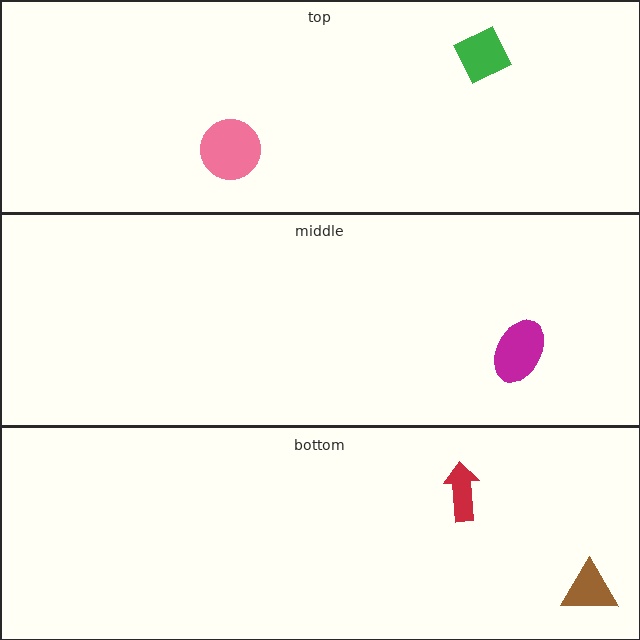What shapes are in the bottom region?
The brown triangle, the red arrow.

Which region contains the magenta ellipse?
The middle region.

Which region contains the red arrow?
The bottom region.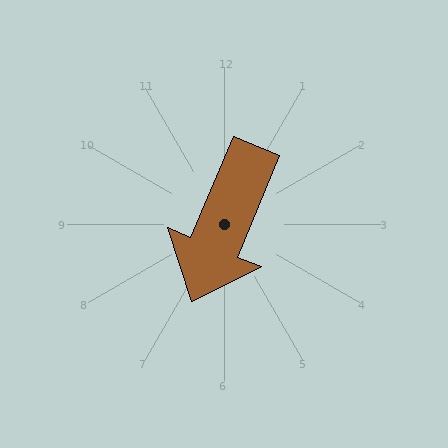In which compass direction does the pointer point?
Southwest.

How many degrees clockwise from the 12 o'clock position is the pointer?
Approximately 203 degrees.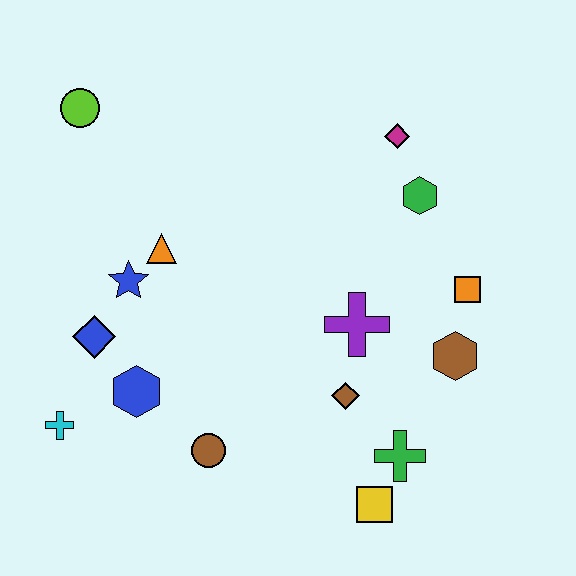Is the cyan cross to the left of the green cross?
Yes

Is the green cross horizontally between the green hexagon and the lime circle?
Yes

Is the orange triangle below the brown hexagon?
No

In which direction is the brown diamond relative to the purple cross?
The brown diamond is below the purple cross.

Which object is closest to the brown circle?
The blue hexagon is closest to the brown circle.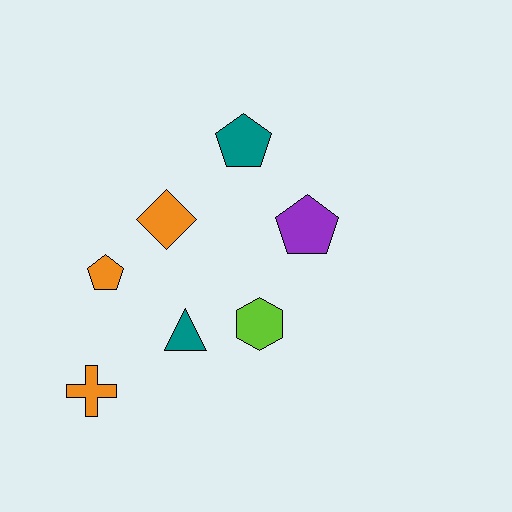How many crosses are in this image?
There is 1 cross.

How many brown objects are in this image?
There are no brown objects.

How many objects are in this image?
There are 7 objects.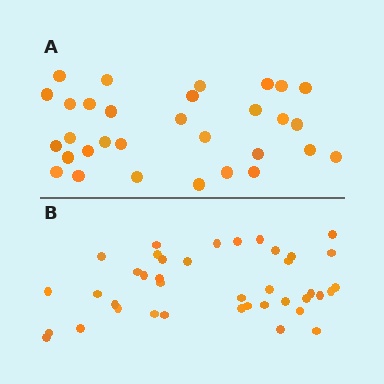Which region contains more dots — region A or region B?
Region B (the bottom region) has more dots.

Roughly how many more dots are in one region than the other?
Region B has roughly 8 or so more dots than region A.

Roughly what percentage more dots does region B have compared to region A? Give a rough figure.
About 30% more.